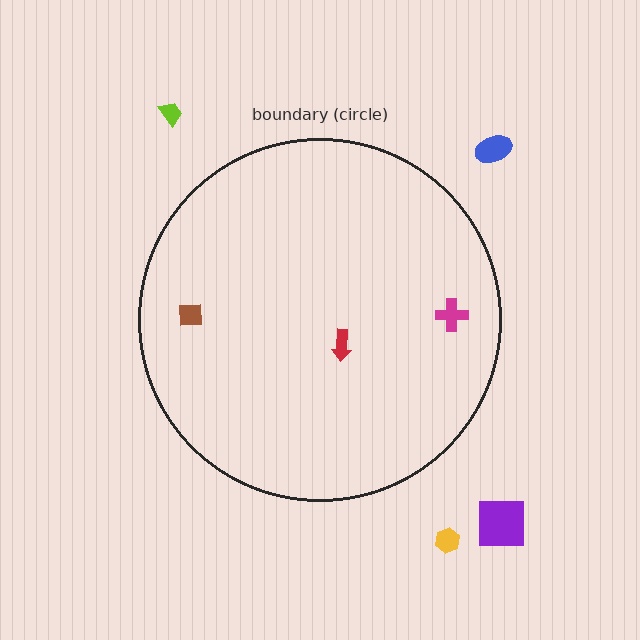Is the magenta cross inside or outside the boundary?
Inside.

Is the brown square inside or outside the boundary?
Inside.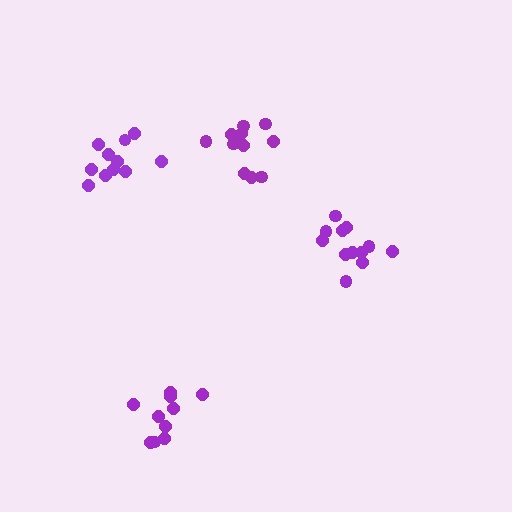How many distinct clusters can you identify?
There are 4 distinct clusters.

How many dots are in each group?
Group 1: 12 dots, Group 2: 11 dots, Group 3: 12 dots, Group 4: 10 dots (45 total).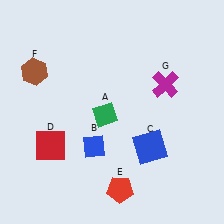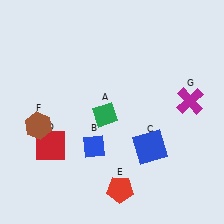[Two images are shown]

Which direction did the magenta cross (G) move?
The magenta cross (G) moved right.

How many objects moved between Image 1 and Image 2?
2 objects moved between the two images.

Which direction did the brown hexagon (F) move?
The brown hexagon (F) moved down.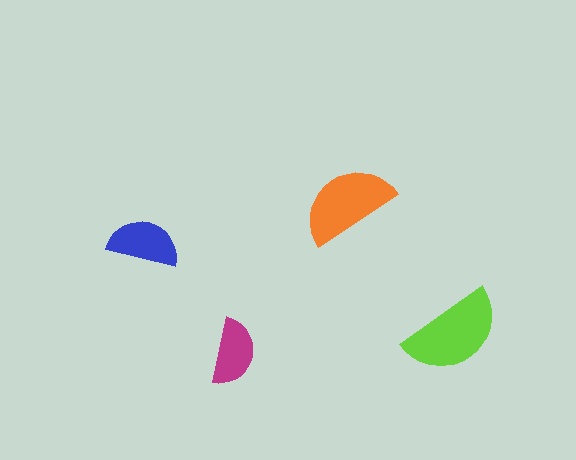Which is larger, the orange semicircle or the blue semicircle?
The orange one.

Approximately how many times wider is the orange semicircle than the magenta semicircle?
About 1.5 times wider.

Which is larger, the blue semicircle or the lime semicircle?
The lime one.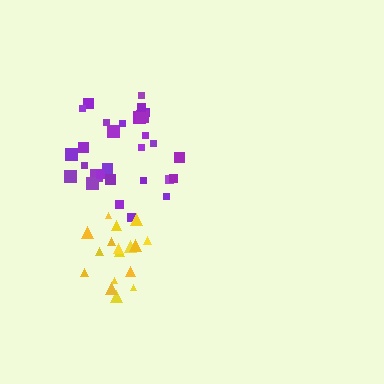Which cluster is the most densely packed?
Yellow.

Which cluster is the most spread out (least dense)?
Purple.